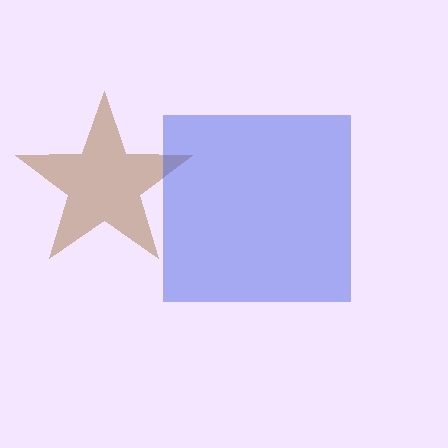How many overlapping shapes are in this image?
There are 2 overlapping shapes in the image.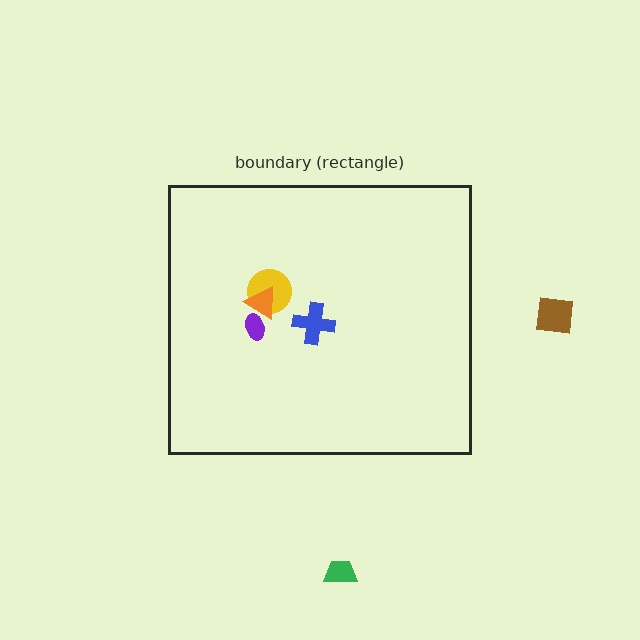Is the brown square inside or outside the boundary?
Outside.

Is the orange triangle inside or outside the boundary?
Inside.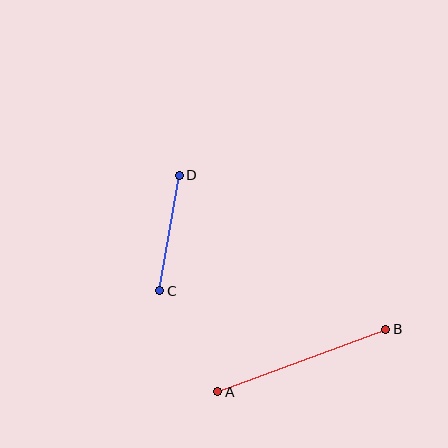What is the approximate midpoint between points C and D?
The midpoint is at approximately (169, 233) pixels.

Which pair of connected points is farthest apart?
Points A and B are farthest apart.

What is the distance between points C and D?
The distance is approximately 117 pixels.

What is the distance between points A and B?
The distance is approximately 179 pixels.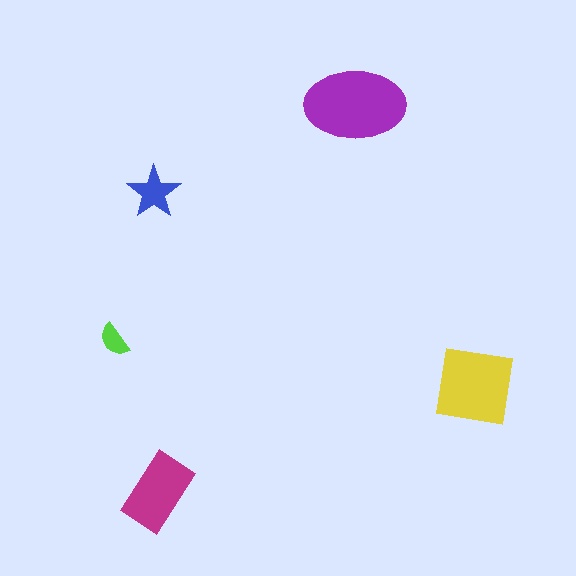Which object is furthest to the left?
The lime semicircle is leftmost.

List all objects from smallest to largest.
The lime semicircle, the blue star, the magenta rectangle, the yellow square, the purple ellipse.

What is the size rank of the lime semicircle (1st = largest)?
5th.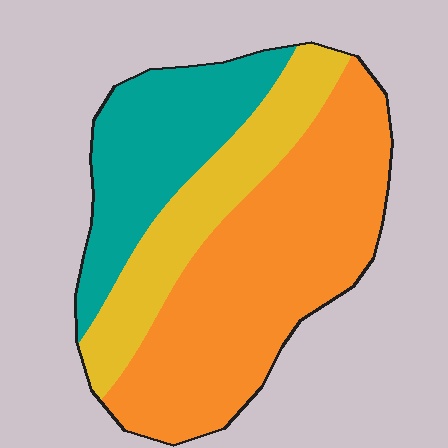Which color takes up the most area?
Orange, at roughly 50%.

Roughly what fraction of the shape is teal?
Teal covers about 25% of the shape.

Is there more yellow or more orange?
Orange.